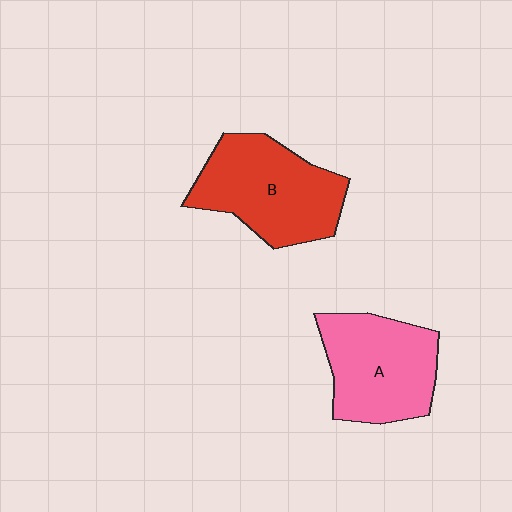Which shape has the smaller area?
Shape A (pink).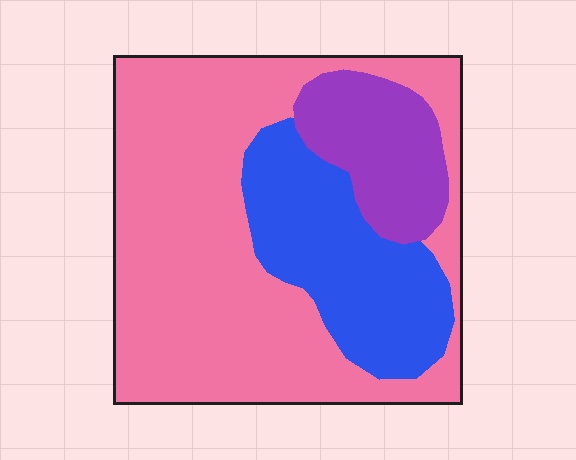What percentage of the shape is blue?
Blue covers 24% of the shape.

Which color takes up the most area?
Pink, at roughly 60%.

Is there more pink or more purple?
Pink.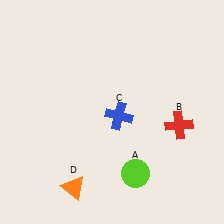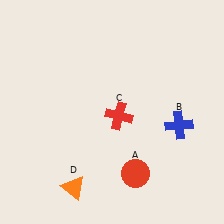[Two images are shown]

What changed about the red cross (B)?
In Image 1, B is red. In Image 2, it changed to blue.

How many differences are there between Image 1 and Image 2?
There are 3 differences between the two images.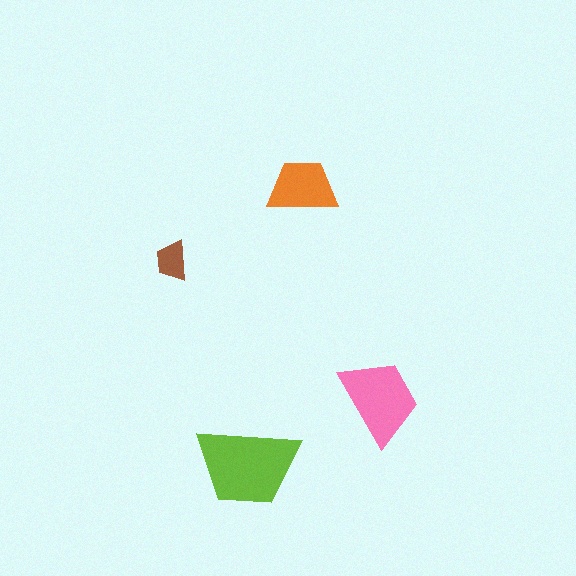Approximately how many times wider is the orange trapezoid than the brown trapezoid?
About 1.5 times wider.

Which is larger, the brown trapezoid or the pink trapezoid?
The pink one.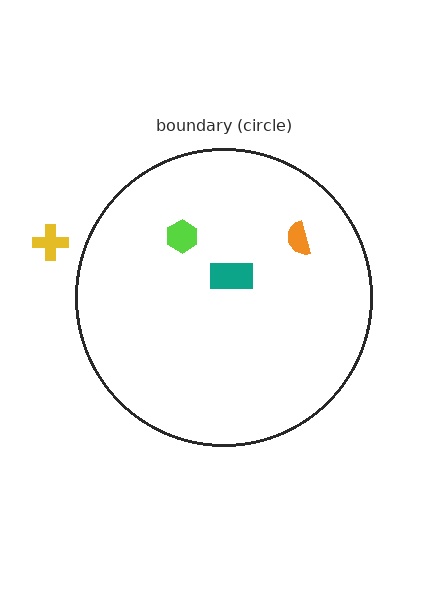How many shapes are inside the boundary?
3 inside, 1 outside.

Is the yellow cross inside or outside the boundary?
Outside.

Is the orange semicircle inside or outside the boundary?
Inside.